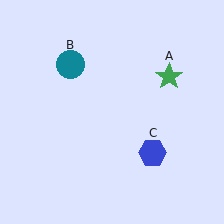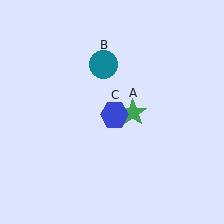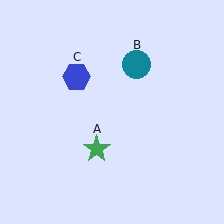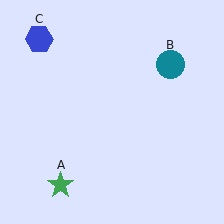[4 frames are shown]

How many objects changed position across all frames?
3 objects changed position: green star (object A), teal circle (object B), blue hexagon (object C).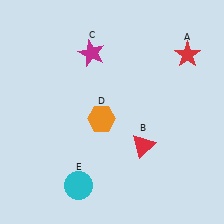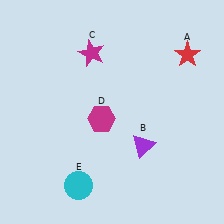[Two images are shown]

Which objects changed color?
B changed from red to purple. D changed from orange to magenta.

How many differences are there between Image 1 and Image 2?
There are 2 differences between the two images.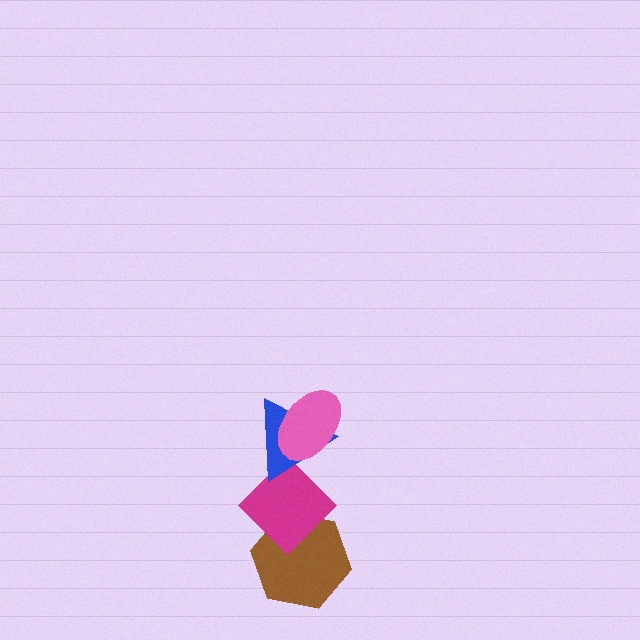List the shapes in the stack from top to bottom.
From top to bottom: the pink ellipse, the blue triangle, the magenta diamond, the brown hexagon.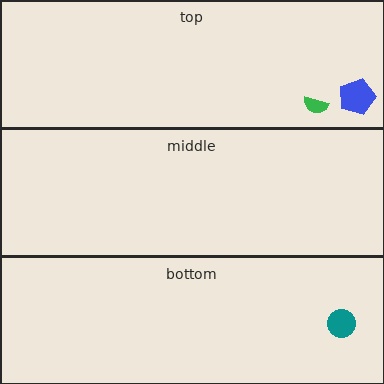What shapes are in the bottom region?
The teal circle.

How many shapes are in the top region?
2.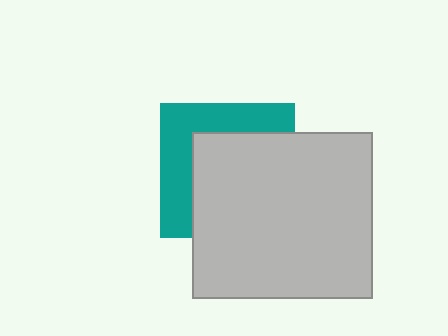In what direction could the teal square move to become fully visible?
The teal square could move toward the upper-left. That would shift it out from behind the light gray rectangle entirely.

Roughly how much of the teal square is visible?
A small part of it is visible (roughly 40%).